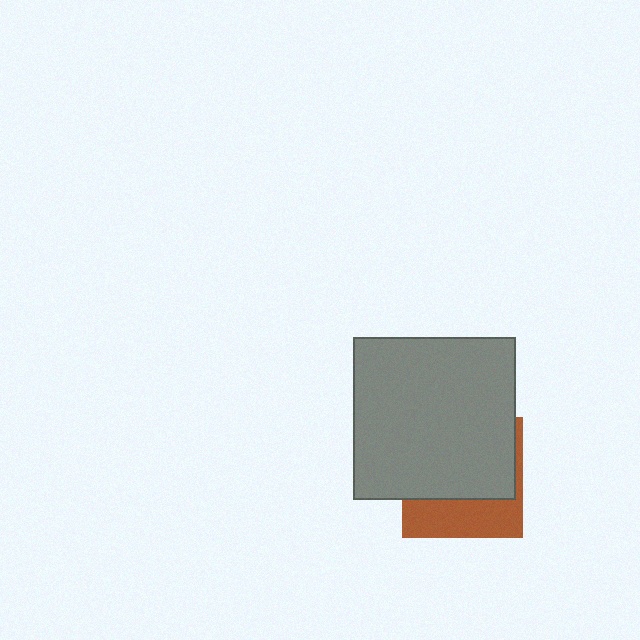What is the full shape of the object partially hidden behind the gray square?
The partially hidden object is a brown square.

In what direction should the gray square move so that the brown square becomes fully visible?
The gray square should move up. That is the shortest direction to clear the overlap and leave the brown square fully visible.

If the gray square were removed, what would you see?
You would see the complete brown square.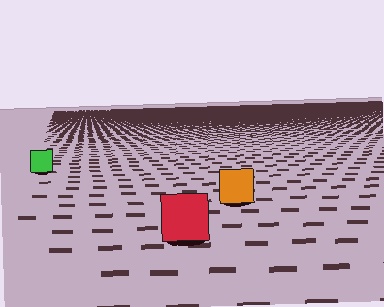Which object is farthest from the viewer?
The green square is farthest from the viewer. It appears smaller and the ground texture around it is denser.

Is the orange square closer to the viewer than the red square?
No. The red square is closer — you can tell from the texture gradient: the ground texture is coarser near it.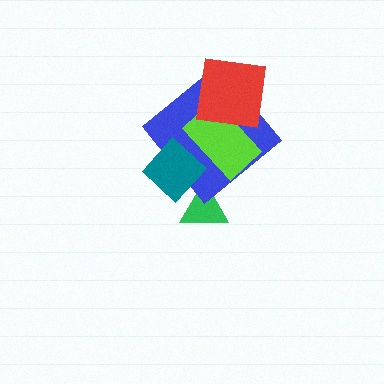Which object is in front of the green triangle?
The teal diamond is in front of the green triangle.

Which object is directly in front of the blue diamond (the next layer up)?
The lime rectangle is directly in front of the blue diamond.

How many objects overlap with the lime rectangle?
3 objects overlap with the lime rectangle.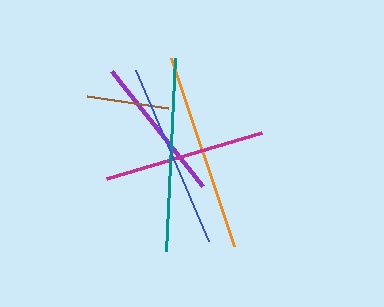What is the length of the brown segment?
The brown segment is approximately 82 pixels long.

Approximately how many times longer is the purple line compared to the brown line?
The purple line is approximately 1.8 times the length of the brown line.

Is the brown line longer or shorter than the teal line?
The teal line is longer than the brown line.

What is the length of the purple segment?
The purple segment is approximately 147 pixels long.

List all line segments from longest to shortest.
From longest to shortest: orange, teal, blue, magenta, purple, brown.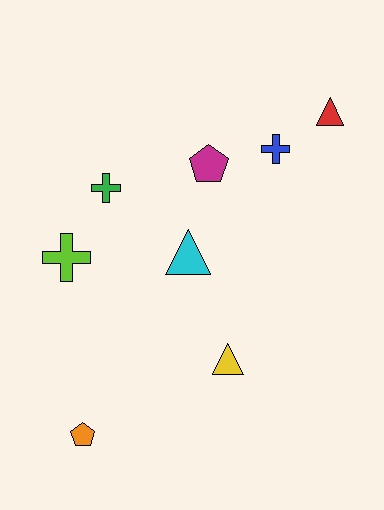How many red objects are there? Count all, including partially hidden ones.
There is 1 red object.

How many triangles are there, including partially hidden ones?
There are 3 triangles.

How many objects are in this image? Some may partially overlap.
There are 8 objects.